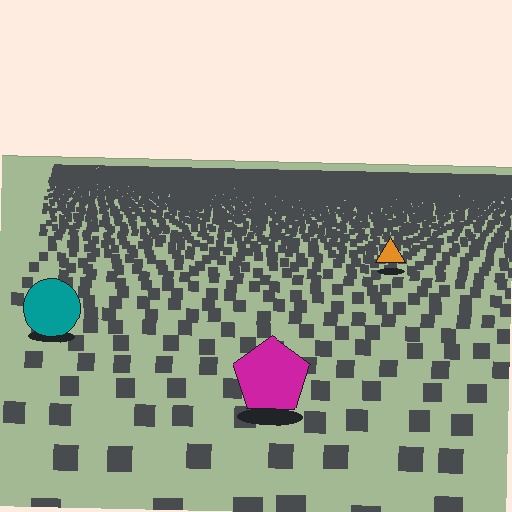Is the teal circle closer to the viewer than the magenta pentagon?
No. The magenta pentagon is closer — you can tell from the texture gradient: the ground texture is coarser near it.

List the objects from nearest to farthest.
From nearest to farthest: the magenta pentagon, the teal circle, the orange triangle.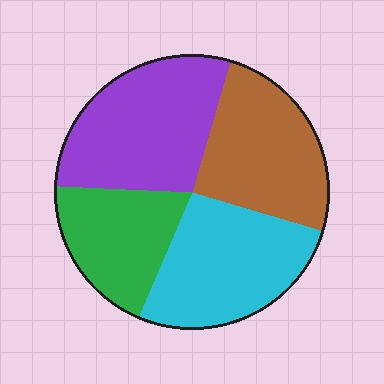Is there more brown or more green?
Brown.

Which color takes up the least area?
Green, at roughly 20%.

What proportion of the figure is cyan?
Cyan takes up between a sixth and a third of the figure.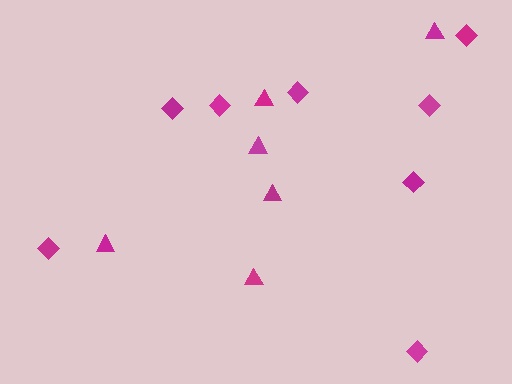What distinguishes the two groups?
There are 2 groups: one group of diamonds (8) and one group of triangles (6).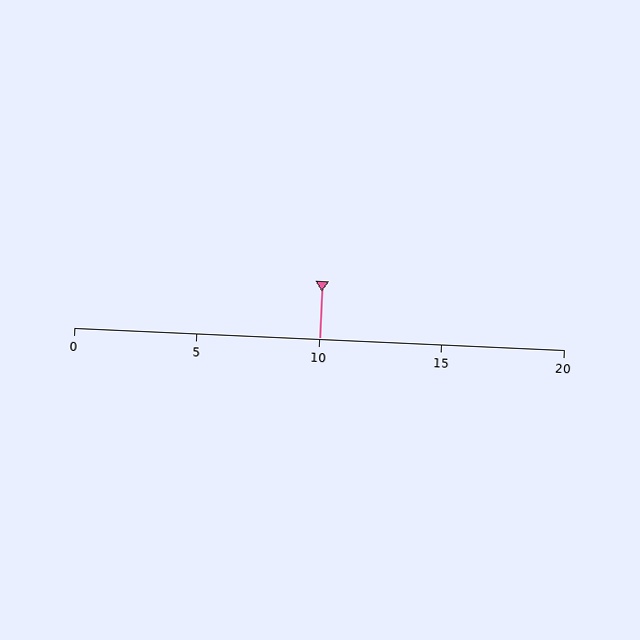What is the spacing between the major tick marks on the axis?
The major ticks are spaced 5 apart.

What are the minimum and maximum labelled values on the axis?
The axis runs from 0 to 20.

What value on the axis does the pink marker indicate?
The marker indicates approximately 10.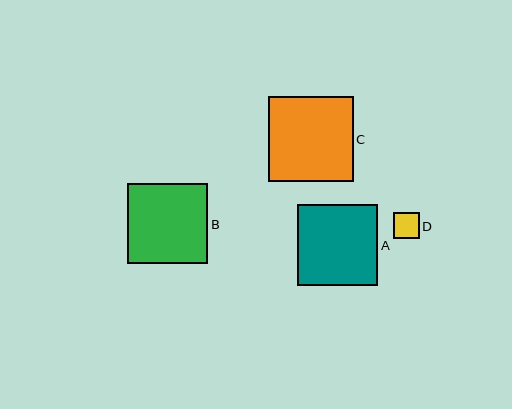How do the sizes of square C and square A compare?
Square C and square A are approximately the same size.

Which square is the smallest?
Square D is the smallest with a size of approximately 26 pixels.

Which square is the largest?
Square C is the largest with a size of approximately 85 pixels.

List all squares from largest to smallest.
From largest to smallest: C, A, B, D.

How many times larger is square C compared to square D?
Square C is approximately 3.3 times the size of square D.